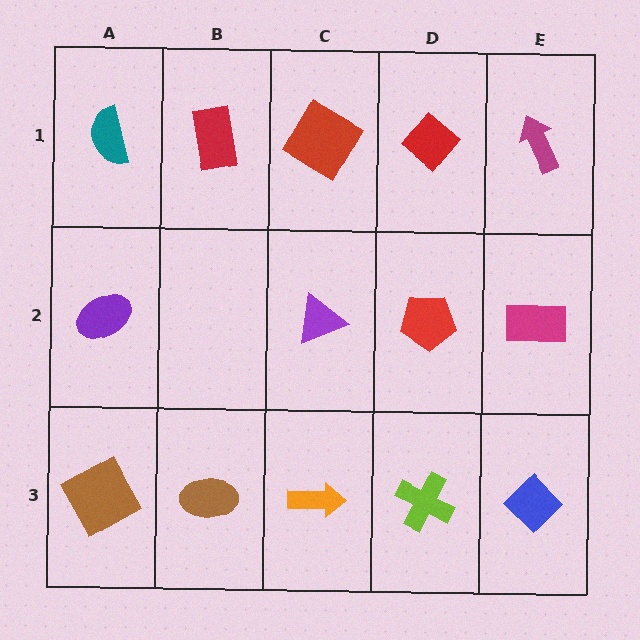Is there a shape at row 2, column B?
No, that cell is empty.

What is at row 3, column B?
A brown ellipse.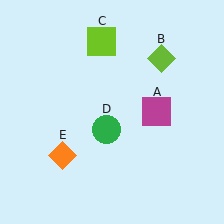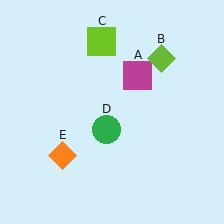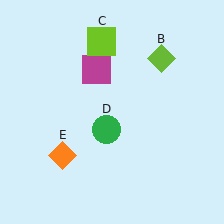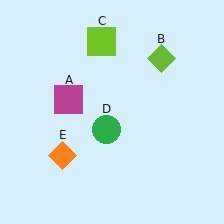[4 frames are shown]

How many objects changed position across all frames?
1 object changed position: magenta square (object A).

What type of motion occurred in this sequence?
The magenta square (object A) rotated counterclockwise around the center of the scene.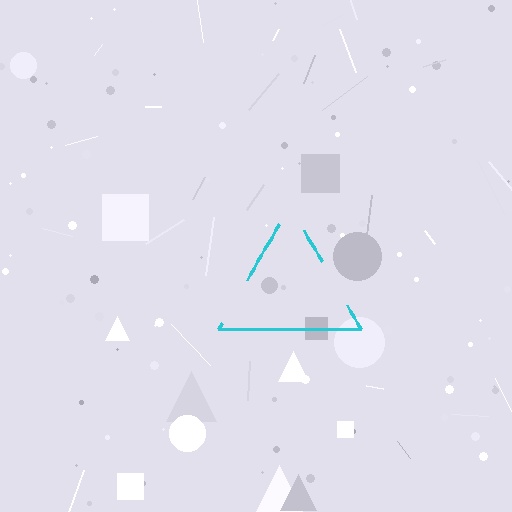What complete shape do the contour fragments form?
The contour fragments form a triangle.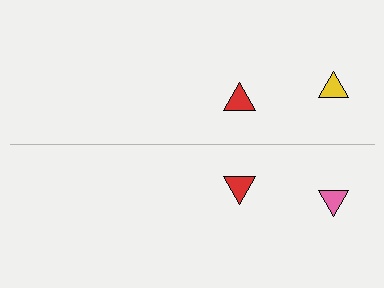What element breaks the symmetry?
The pink triangle on the bottom side breaks the symmetry — its mirror counterpart is yellow.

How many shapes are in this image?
There are 4 shapes in this image.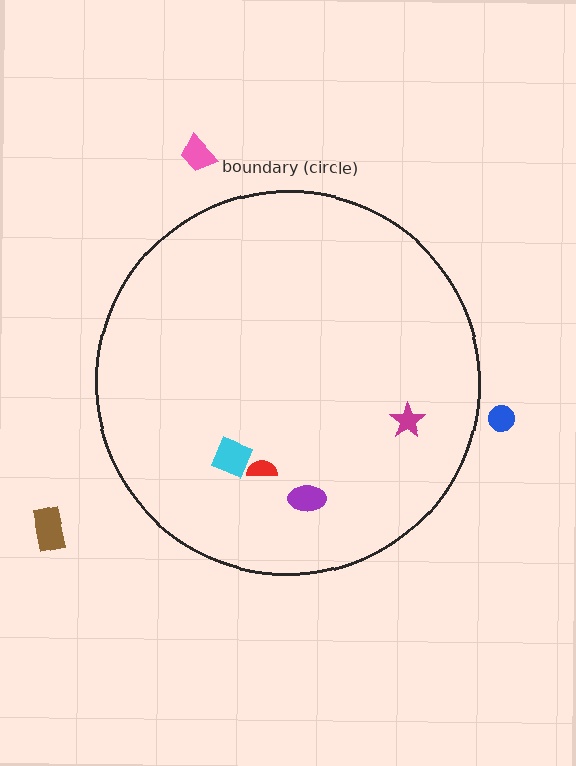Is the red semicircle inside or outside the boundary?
Inside.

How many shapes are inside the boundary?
4 inside, 3 outside.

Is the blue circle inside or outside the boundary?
Outside.